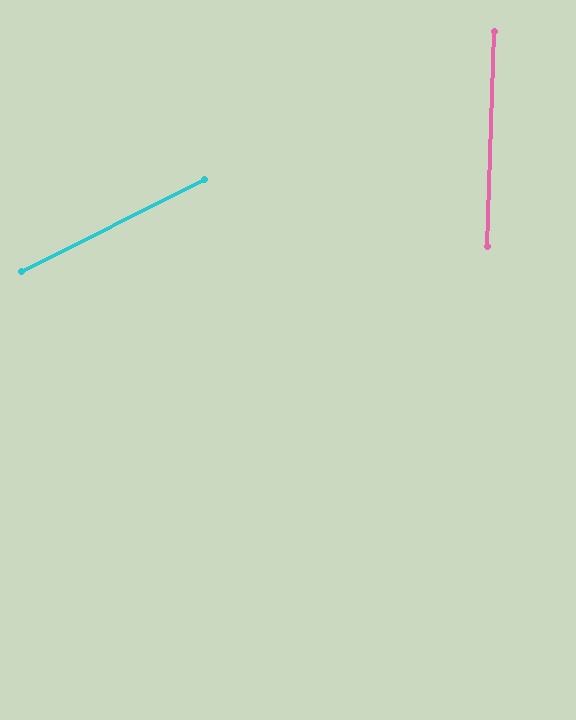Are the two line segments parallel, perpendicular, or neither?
Neither parallel nor perpendicular — they differ by about 61°.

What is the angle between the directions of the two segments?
Approximately 61 degrees.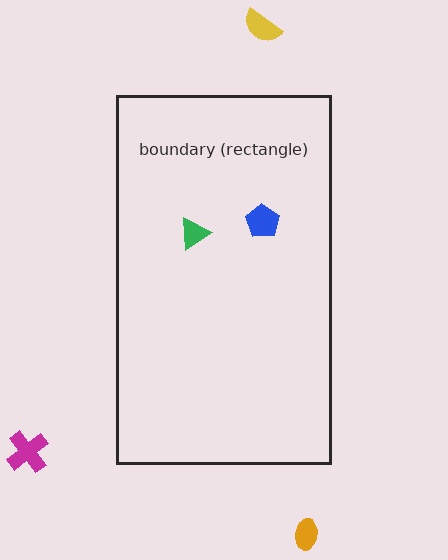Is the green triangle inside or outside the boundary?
Inside.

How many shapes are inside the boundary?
2 inside, 3 outside.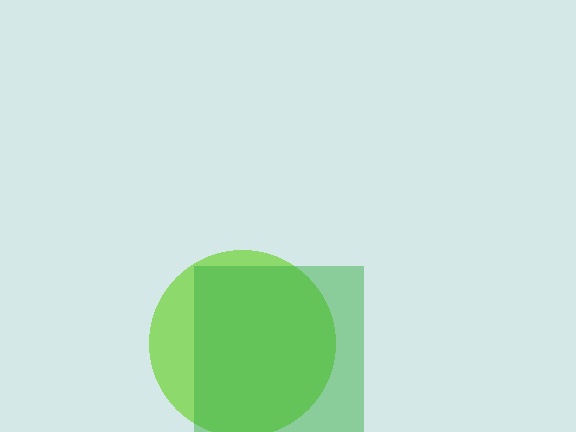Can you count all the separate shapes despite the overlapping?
Yes, there are 2 separate shapes.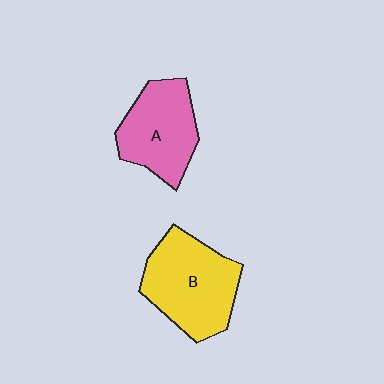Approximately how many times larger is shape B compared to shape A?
Approximately 1.2 times.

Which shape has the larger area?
Shape B (yellow).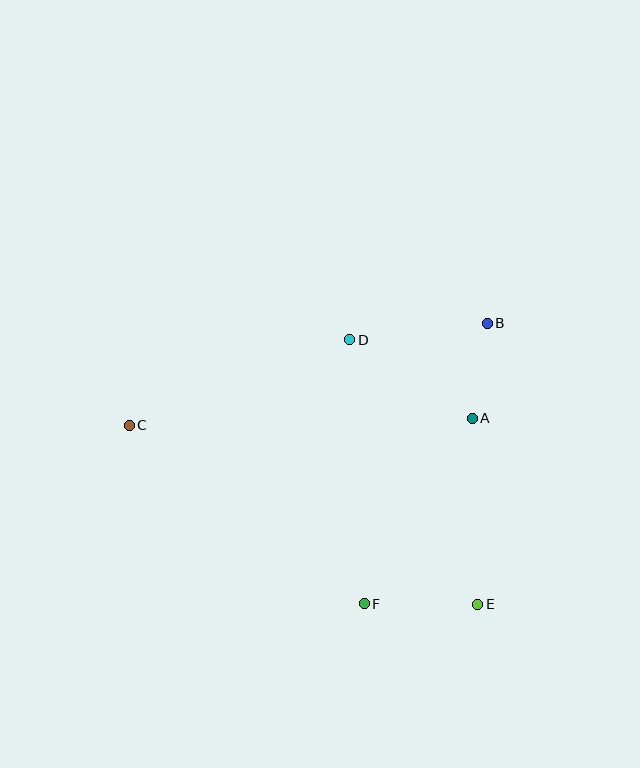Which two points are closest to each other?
Points A and B are closest to each other.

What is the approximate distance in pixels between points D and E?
The distance between D and E is approximately 294 pixels.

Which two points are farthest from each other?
Points C and E are farthest from each other.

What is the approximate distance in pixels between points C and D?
The distance between C and D is approximately 236 pixels.